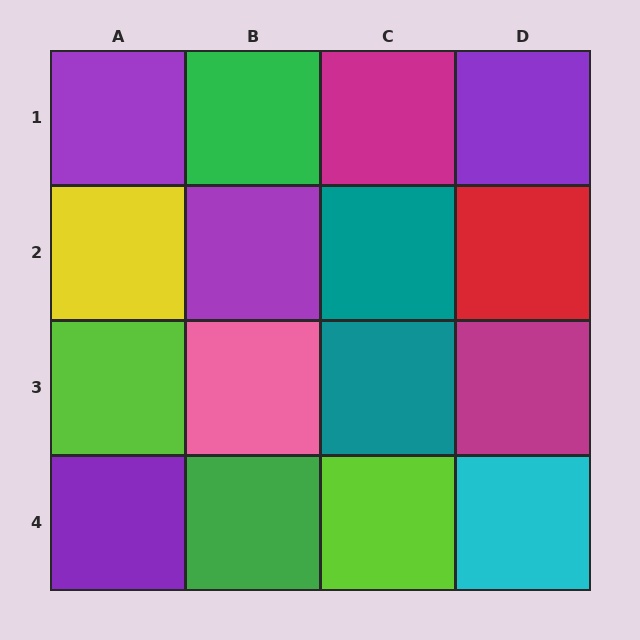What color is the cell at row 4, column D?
Cyan.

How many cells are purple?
4 cells are purple.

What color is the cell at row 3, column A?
Lime.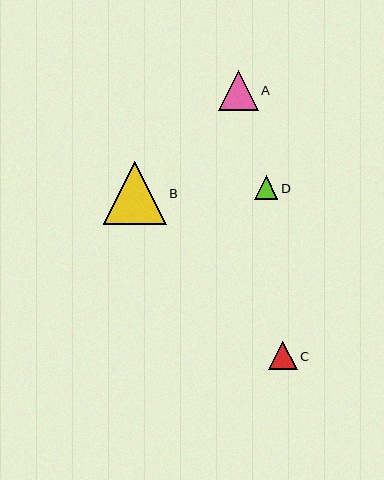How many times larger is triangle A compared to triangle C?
Triangle A is approximately 1.4 times the size of triangle C.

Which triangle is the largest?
Triangle B is the largest with a size of approximately 63 pixels.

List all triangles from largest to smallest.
From largest to smallest: B, A, C, D.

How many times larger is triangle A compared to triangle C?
Triangle A is approximately 1.4 times the size of triangle C.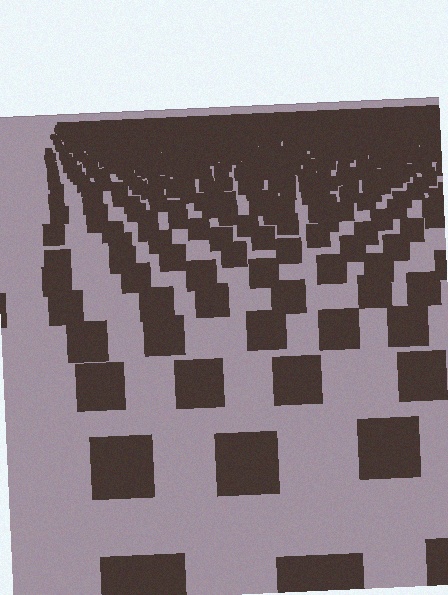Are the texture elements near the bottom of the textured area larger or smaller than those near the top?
Larger. Near the bottom, elements are closer to the viewer and appear at a bigger on-screen size.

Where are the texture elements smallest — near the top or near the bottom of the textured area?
Near the top.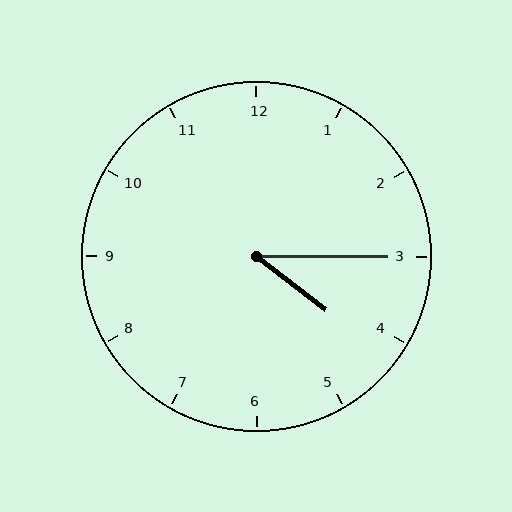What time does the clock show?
4:15.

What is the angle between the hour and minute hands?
Approximately 38 degrees.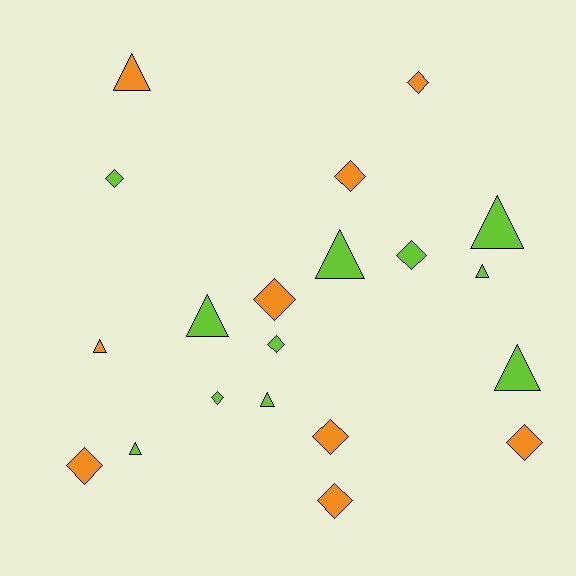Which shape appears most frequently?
Diamond, with 11 objects.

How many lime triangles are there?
There are 7 lime triangles.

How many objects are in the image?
There are 20 objects.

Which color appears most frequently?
Lime, with 11 objects.